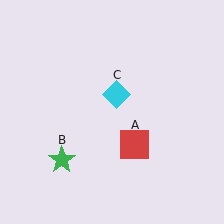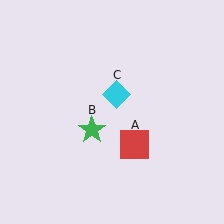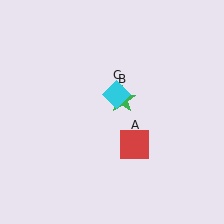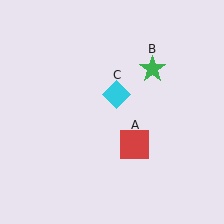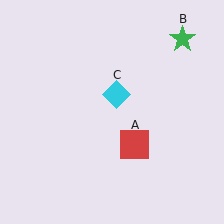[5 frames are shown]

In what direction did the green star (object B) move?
The green star (object B) moved up and to the right.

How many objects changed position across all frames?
1 object changed position: green star (object B).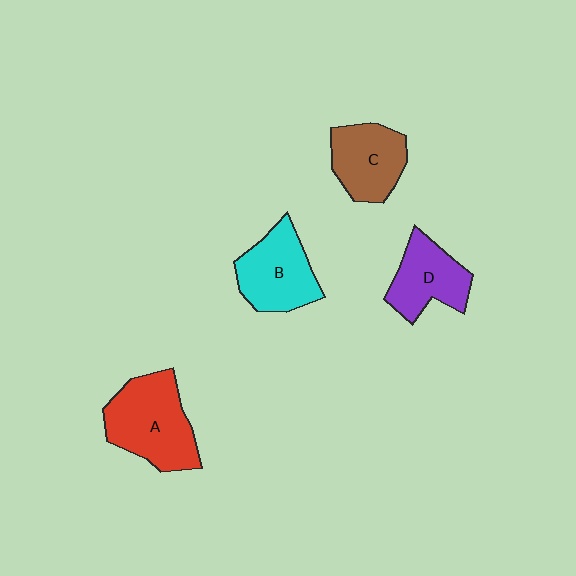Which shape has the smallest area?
Shape D (purple).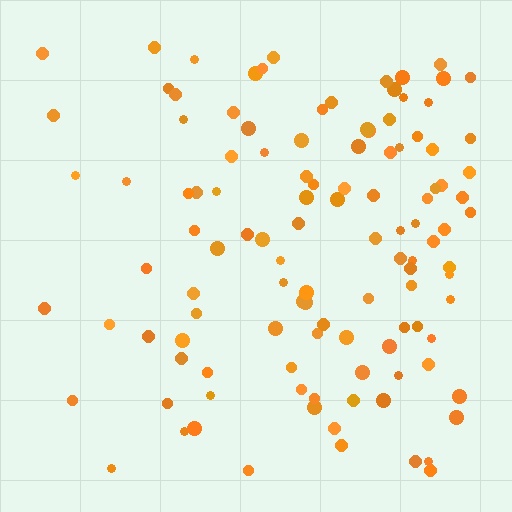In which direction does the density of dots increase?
From left to right, with the right side densest.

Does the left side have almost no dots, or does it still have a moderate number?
Still a moderate number, just noticeably fewer than the right.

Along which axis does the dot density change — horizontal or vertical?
Horizontal.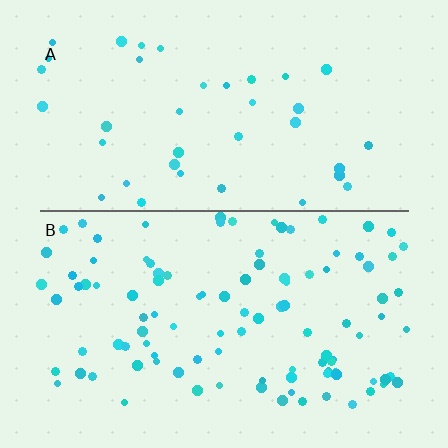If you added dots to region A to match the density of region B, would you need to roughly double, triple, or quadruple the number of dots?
Approximately triple.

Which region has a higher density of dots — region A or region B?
B (the bottom).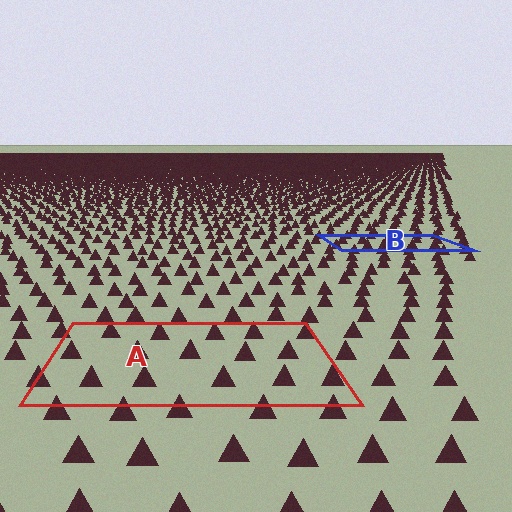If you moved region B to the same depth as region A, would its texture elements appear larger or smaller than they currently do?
They would appear larger. At a closer depth, the same texture elements are projected at a bigger on-screen size.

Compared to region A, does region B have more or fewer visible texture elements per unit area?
Region B has more texture elements per unit area — they are packed more densely because it is farther away.